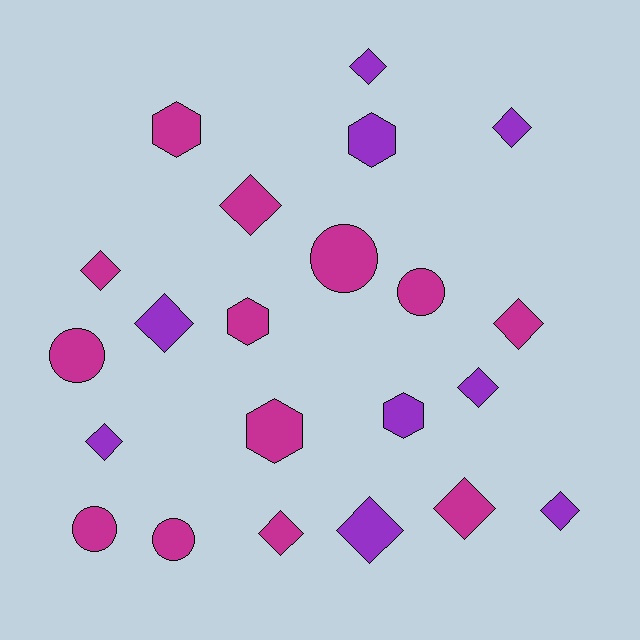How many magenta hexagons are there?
There are 3 magenta hexagons.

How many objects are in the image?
There are 22 objects.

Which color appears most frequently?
Magenta, with 13 objects.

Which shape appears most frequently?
Diamond, with 12 objects.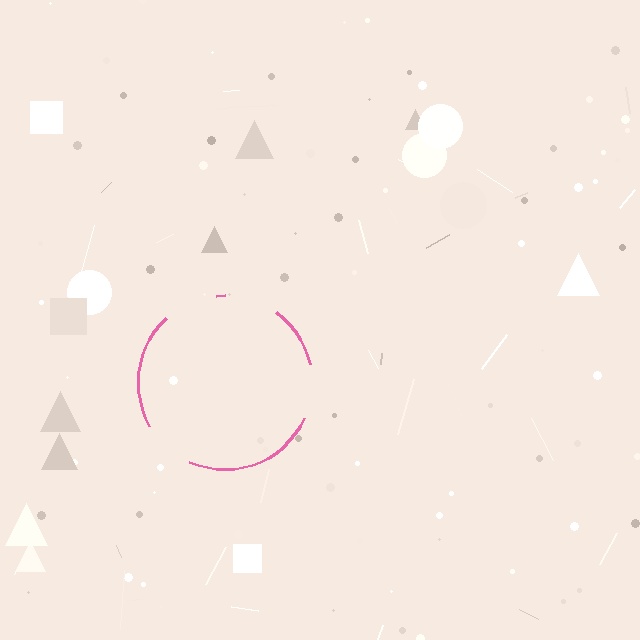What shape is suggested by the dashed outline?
The dashed outline suggests a circle.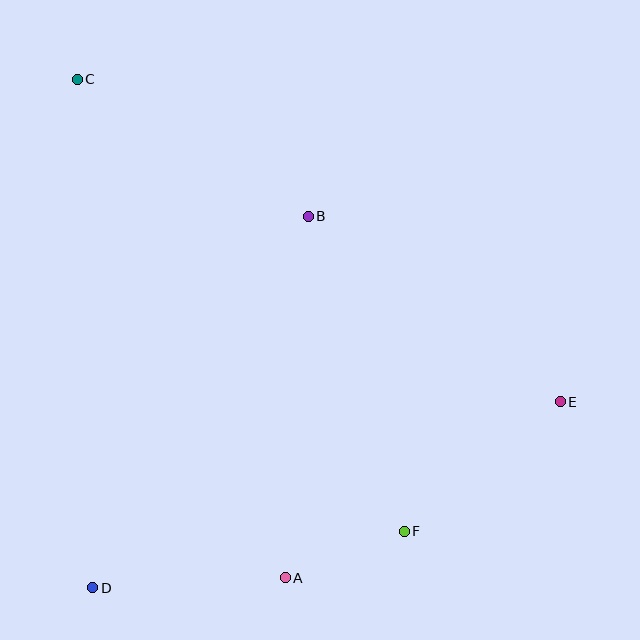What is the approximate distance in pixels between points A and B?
The distance between A and B is approximately 362 pixels.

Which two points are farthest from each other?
Points C and E are farthest from each other.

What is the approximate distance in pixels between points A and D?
The distance between A and D is approximately 193 pixels.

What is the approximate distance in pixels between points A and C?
The distance between A and C is approximately 540 pixels.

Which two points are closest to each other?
Points A and F are closest to each other.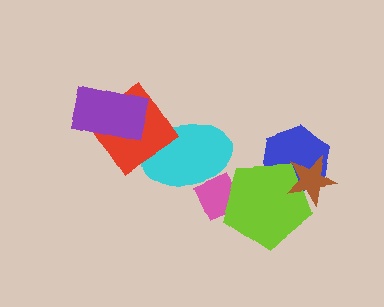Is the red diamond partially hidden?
Yes, it is partially covered by another shape.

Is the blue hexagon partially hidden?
Yes, it is partially covered by another shape.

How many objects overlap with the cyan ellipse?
2 objects overlap with the cyan ellipse.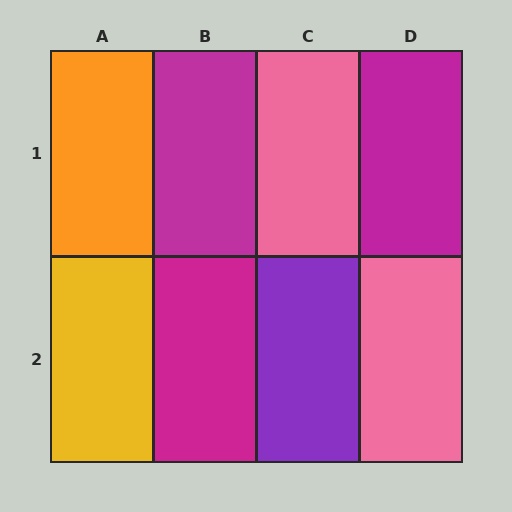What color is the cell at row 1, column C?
Pink.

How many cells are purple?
1 cell is purple.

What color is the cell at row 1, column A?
Orange.